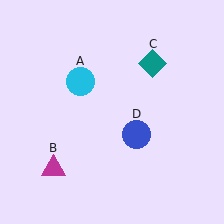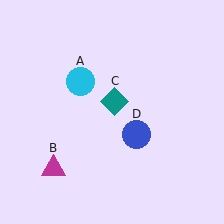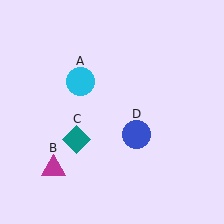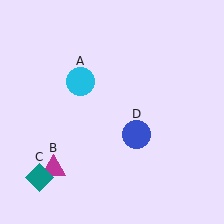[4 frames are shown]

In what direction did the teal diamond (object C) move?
The teal diamond (object C) moved down and to the left.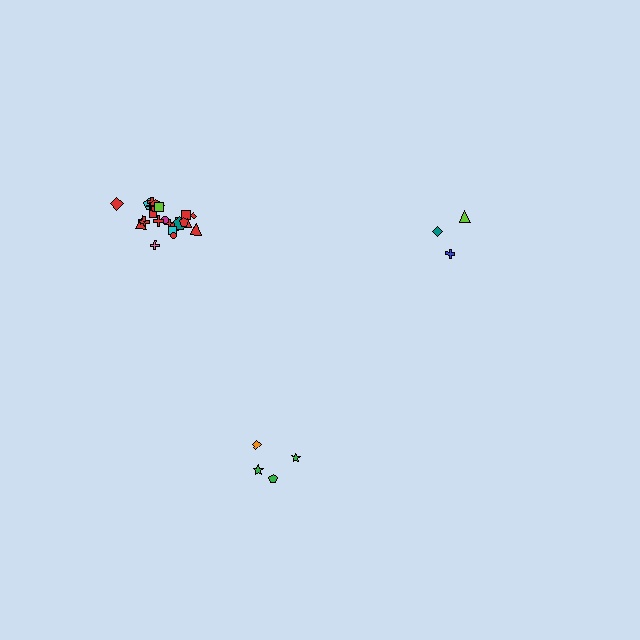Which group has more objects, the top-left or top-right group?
The top-left group.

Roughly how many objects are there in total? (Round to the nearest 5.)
Roughly 30 objects in total.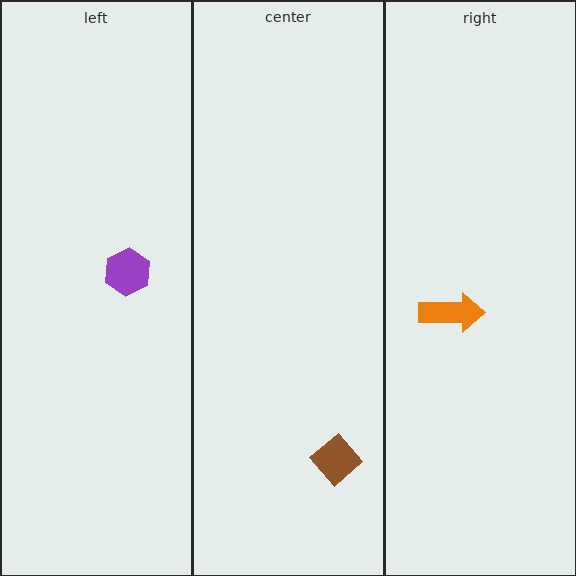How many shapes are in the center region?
1.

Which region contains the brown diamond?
The center region.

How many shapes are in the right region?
1.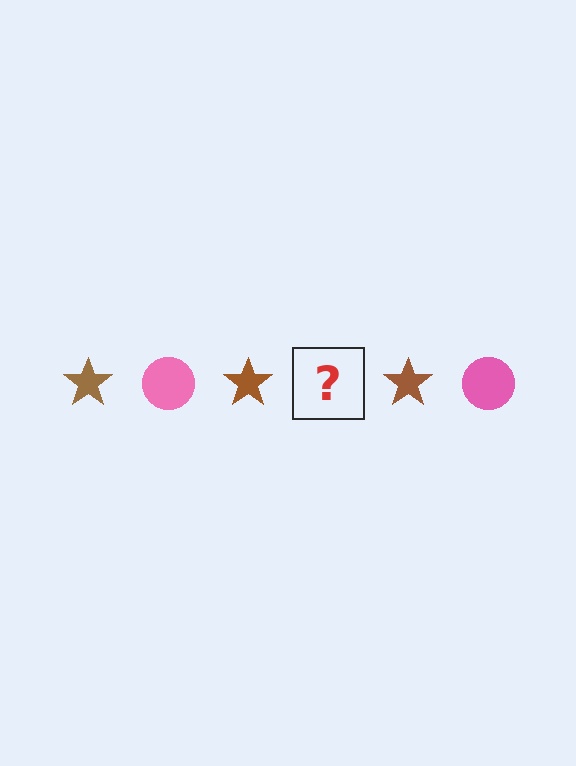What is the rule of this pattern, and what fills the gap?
The rule is that the pattern alternates between brown star and pink circle. The gap should be filled with a pink circle.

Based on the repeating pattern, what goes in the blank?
The blank should be a pink circle.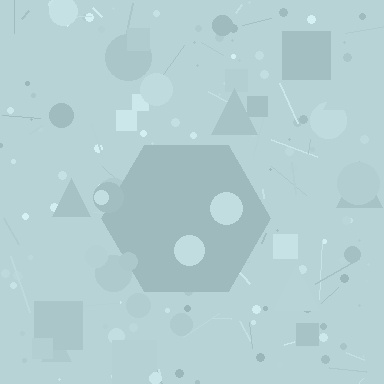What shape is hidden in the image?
A hexagon is hidden in the image.